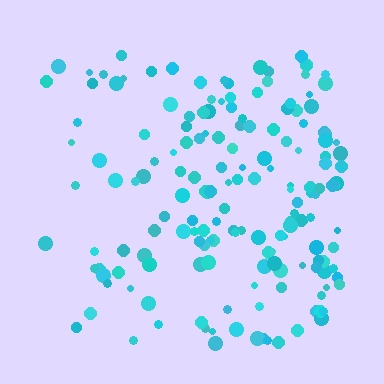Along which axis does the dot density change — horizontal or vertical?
Horizontal.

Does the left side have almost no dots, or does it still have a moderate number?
Still a moderate number, just noticeably fewer than the right.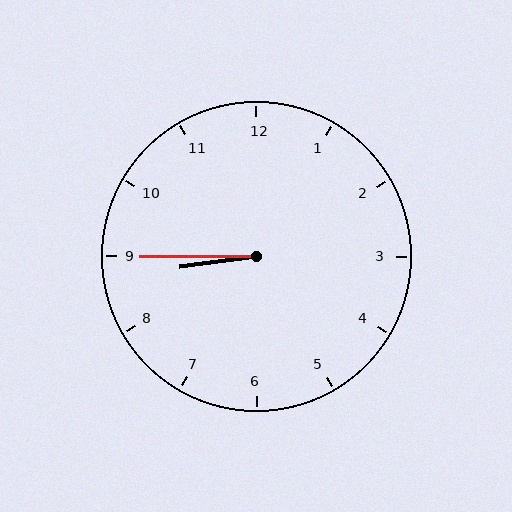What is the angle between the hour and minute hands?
Approximately 8 degrees.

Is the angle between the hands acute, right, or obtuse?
It is acute.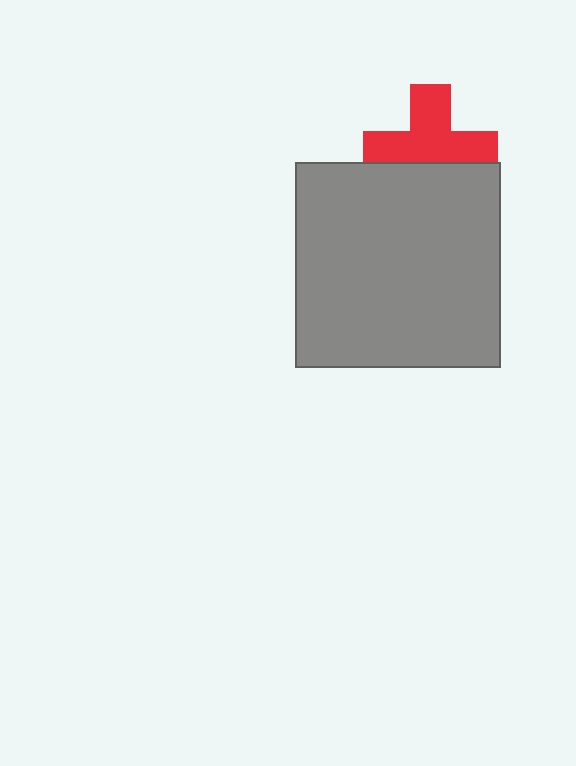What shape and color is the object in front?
The object in front is a gray square.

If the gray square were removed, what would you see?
You would see the complete red cross.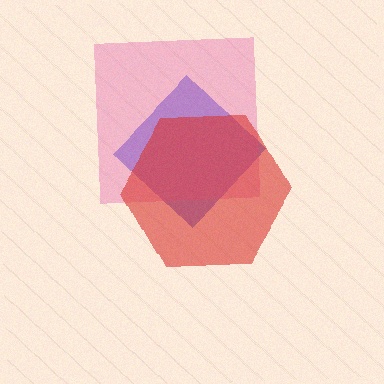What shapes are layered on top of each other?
The layered shapes are: a blue diamond, a pink square, a red hexagon.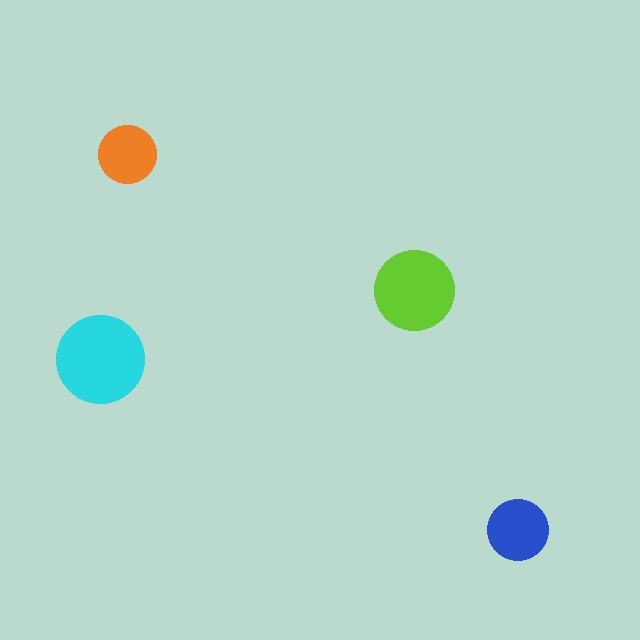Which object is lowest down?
The blue circle is bottommost.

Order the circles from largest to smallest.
the cyan one, the lime one, the blue one, the orange one.